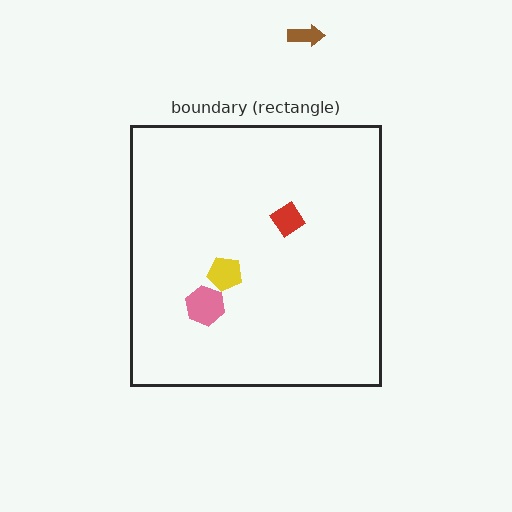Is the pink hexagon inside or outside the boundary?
Inside.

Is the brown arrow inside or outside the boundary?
Outside.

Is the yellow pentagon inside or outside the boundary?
Inside.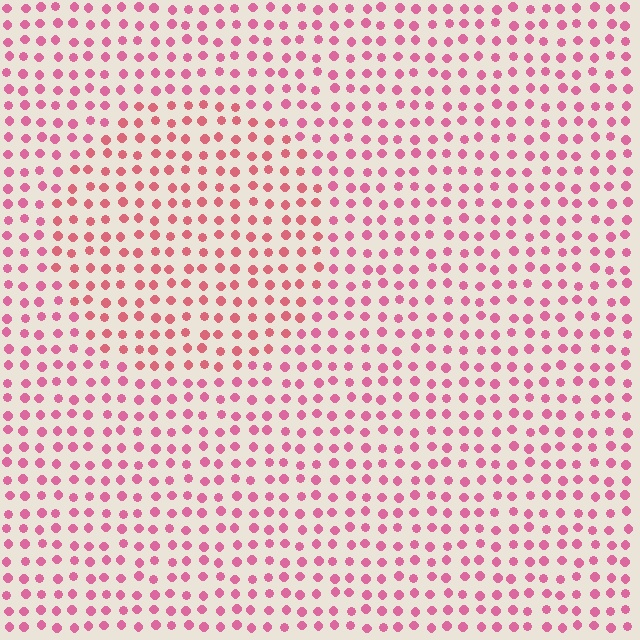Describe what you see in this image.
The image is filled with small pink elements in a uniform arrangement. A circle-shaped region is visible where the elements are tinted to a slightly different hue, forming a subtle color boundary.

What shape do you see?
I see a circle.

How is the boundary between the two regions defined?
The boundary is defined purely by a slight shift in hue (about 20 degrees). Spacing, size, and orientation are identical on both sides.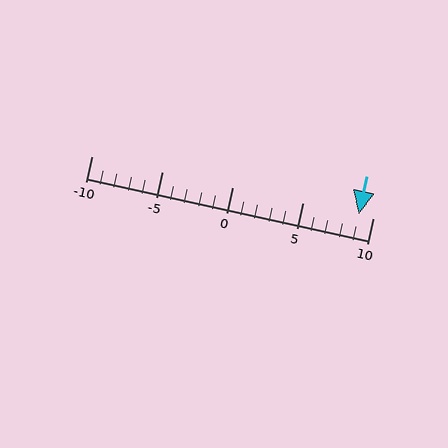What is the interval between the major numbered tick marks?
The major tick marks are spaced 5 units apart.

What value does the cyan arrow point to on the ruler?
The cyan arrow points to approximately 9.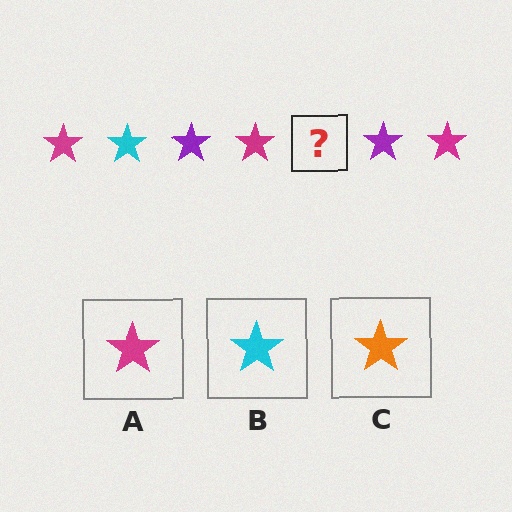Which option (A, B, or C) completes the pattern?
B.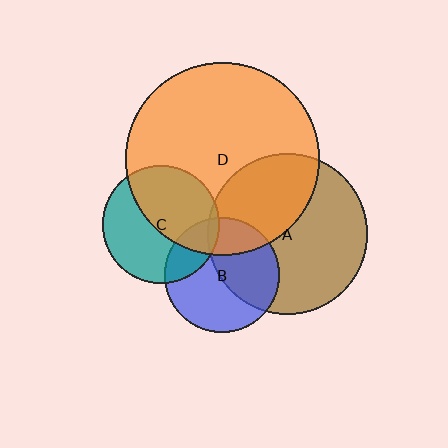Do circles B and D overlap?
Yes.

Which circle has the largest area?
Circle D (orange).